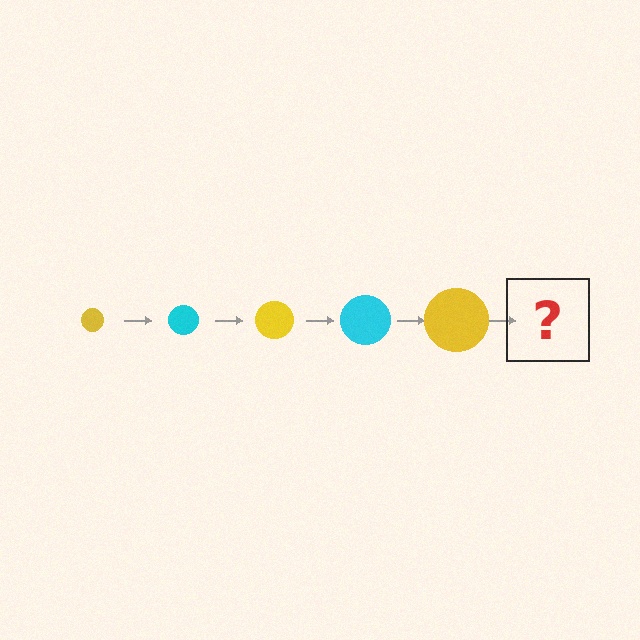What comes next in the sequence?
The next element should be a cyan circle, larger than the previous one.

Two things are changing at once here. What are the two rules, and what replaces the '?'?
The two rules are that the circle grows larger each step and the color cycles through yellow and cyan. The '?' should be a cyan circle, larger than the previous one.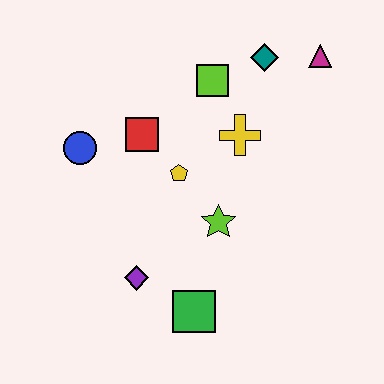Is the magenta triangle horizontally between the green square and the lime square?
No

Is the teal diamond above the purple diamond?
Yes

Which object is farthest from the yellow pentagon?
The magenta triangle is farthest from the yellow pentagon.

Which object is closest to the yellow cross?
The lime square is closest to the yellow cross.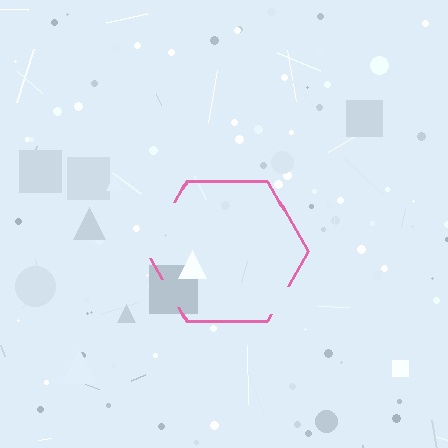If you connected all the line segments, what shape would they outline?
They would outline a hexagon.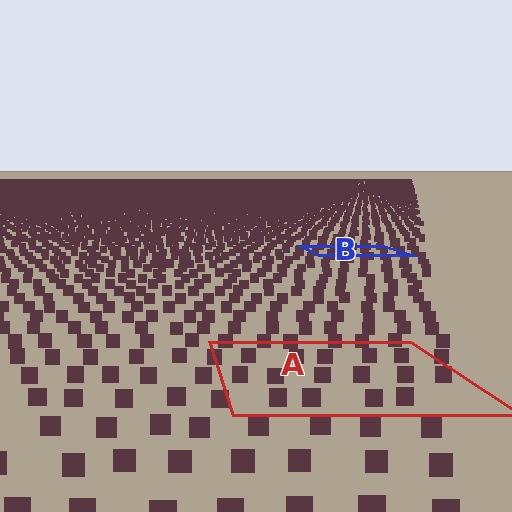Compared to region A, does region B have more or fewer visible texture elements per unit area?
Region B has more texture elements per unit area — they are packed more densely because it is farther away.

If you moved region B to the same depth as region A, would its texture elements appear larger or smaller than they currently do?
They would appear larger. At a closer depth, the same texture elements are projected at a bigger on-screen size.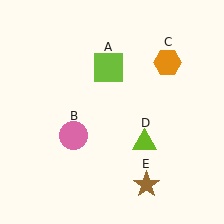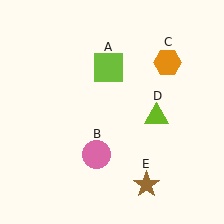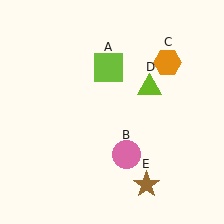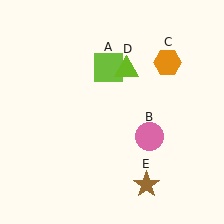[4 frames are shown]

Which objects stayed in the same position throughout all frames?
Lime square (object A) and orange hexagon (object C) and brown star (object E) remained stationary.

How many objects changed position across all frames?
2 objects changed position: pink circle (object B), lime triangle (object D).